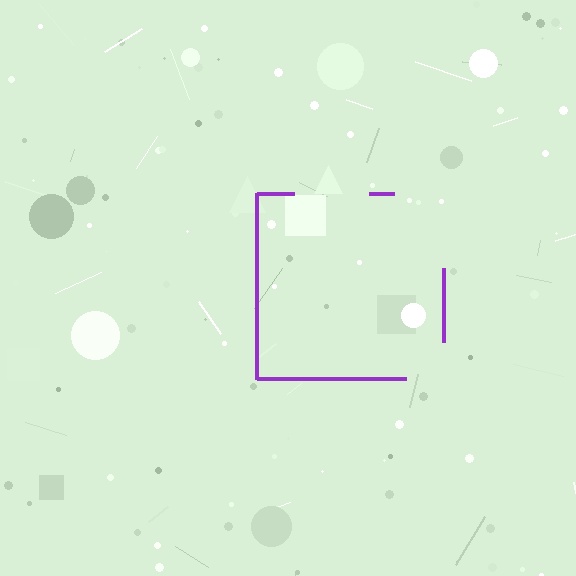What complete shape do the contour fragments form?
The contour fragments form a square.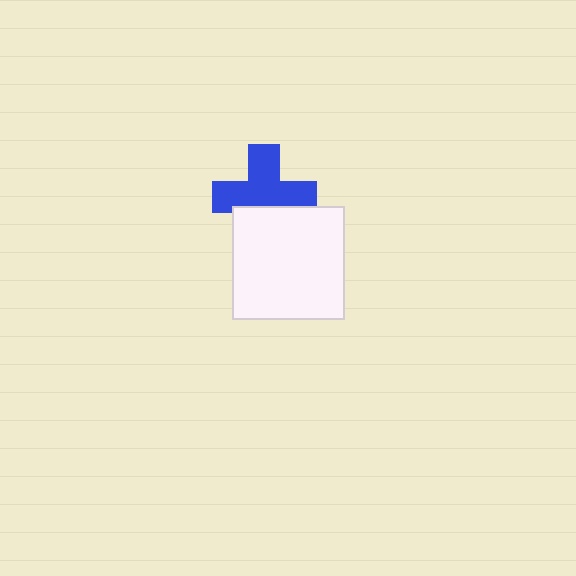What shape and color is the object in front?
The object in front is a white square.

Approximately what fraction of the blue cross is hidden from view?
Roughly 32% of the blue cross is hidden behind the white square.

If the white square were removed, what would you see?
You would see the complete blue cross.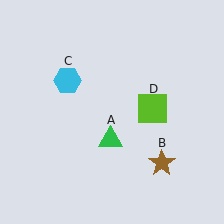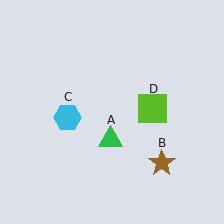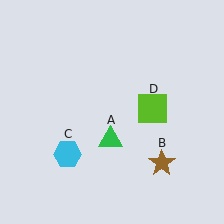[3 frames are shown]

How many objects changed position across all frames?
1 object changed position: cyan hexagon (object C).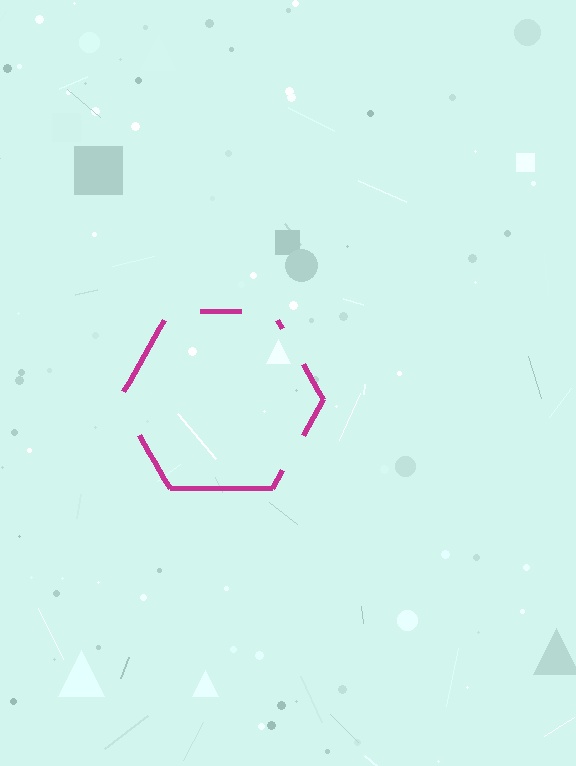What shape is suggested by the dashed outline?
The dashed outline suggests a hexagon.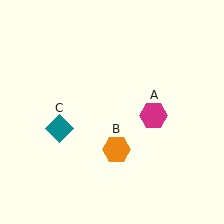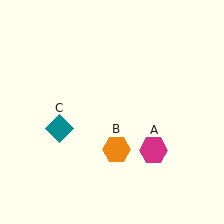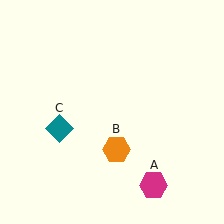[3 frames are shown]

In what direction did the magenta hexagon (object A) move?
The magenta hexagon (object A) moved down.